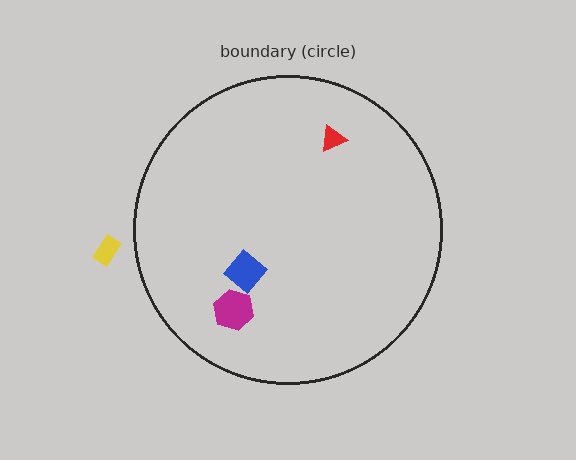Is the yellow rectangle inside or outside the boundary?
Outside.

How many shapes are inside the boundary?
3 inside, 1 outside.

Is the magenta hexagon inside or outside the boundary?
Inside.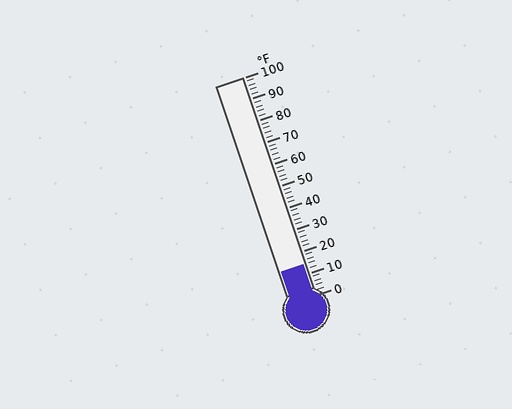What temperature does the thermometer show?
The thermometer shows approximately 14°F.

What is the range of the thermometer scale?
The thermometer scale ranges from 0°F to 100°F.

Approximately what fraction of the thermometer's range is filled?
The thermometer is filled to approximately 15% of its range.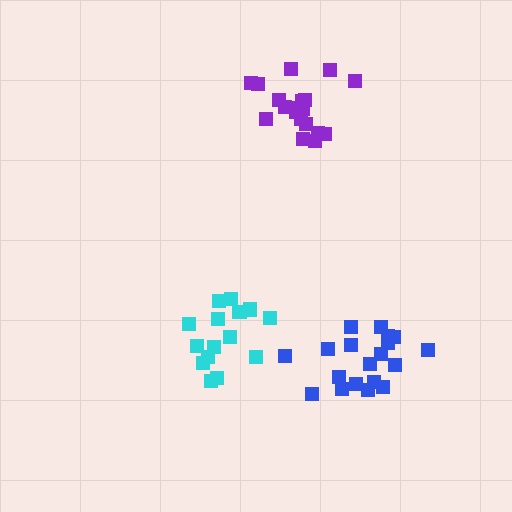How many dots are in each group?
Group 1: 19 dots, Group 2: 19 dots, Group 3: 15 dots (53 total).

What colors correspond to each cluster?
The clusters are colored: purple, blue, cyan.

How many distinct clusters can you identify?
There are 3 distinct clusters.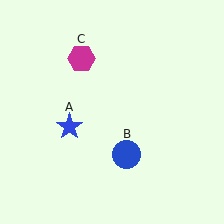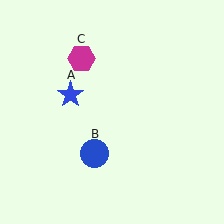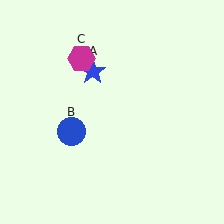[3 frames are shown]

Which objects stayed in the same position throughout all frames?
Magenta hexagon (object C) remained stationary.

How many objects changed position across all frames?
2 objects changed position: blue star (object A), blue circle (object B).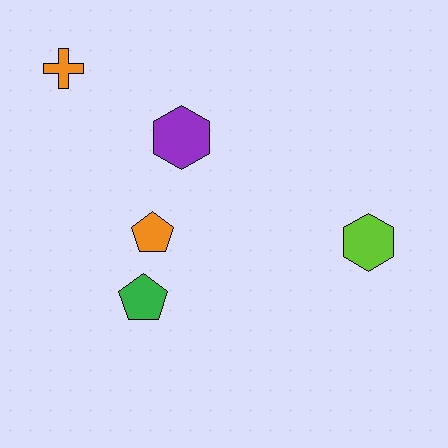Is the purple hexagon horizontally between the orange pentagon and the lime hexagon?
Yes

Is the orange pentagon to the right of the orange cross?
Yes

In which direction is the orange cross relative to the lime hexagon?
The orange cross is to the left of the lime hexagon.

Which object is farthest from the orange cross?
The lime hexagon is farthest from the orange cross.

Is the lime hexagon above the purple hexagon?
No